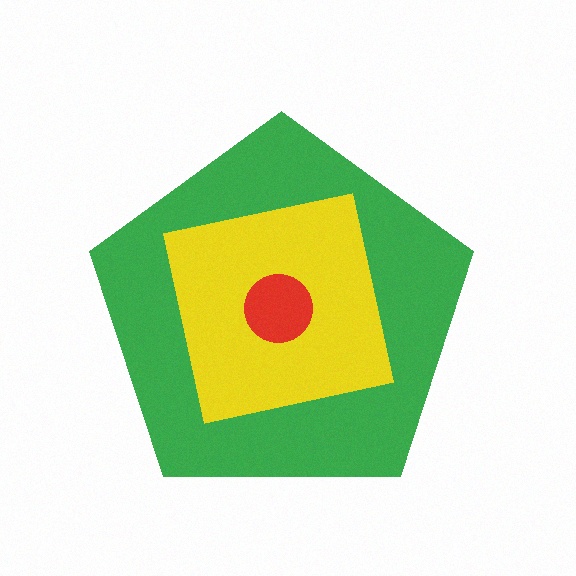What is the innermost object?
The red circle.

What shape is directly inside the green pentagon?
The yellow square.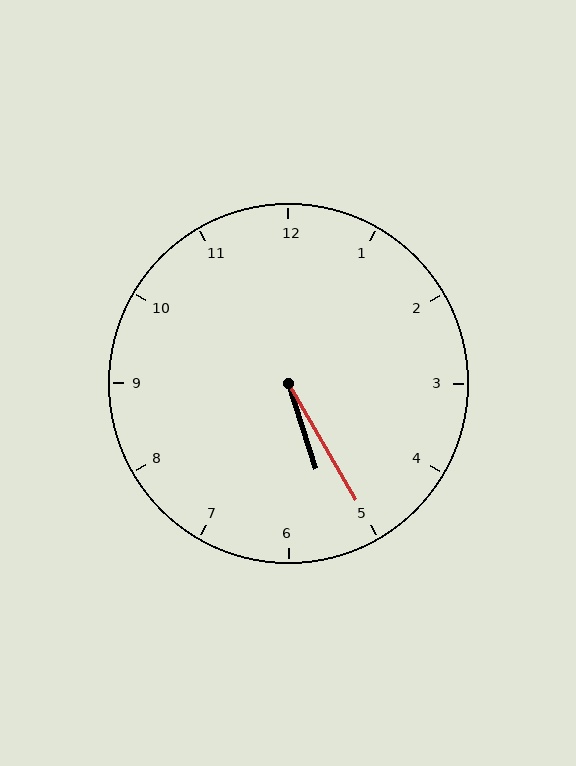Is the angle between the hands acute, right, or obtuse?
It is acute.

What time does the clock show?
5:25.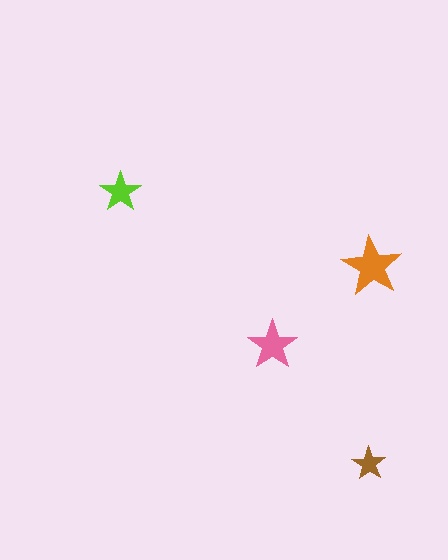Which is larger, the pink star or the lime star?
The pink one.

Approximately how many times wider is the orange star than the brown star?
About 2 times wider.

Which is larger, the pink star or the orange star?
The orange one.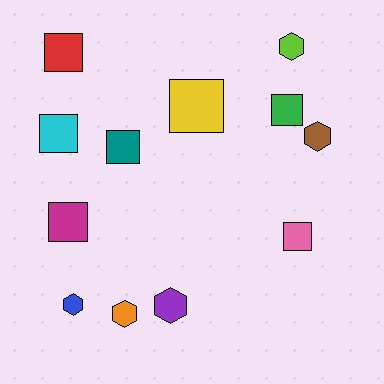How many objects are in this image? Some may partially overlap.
There are 12 objects.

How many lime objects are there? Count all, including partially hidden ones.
There is 1 lime object.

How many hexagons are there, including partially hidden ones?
There are 5 hexagons.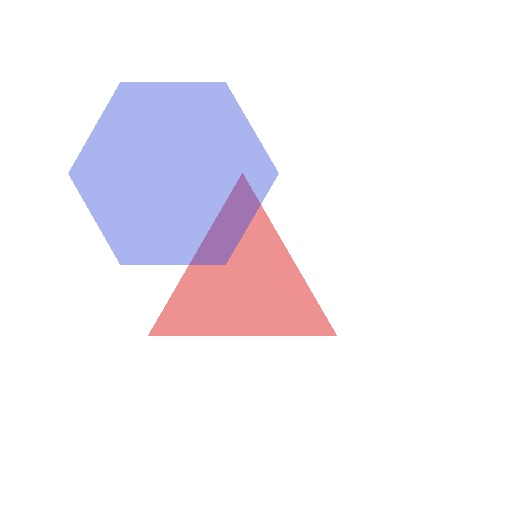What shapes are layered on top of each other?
The layered shapes are: a red triangle, a blue hexagon.